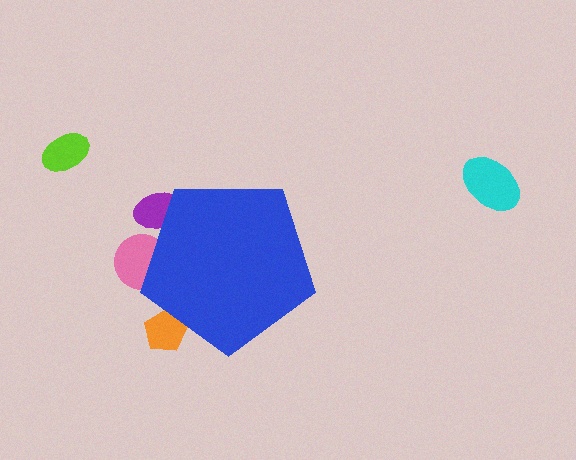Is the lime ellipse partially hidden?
No, the lime ellipse is fully visible.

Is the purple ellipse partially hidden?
Yes, the purple ellipse is partially hidden behind the blue pentagon.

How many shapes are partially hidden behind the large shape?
3 shapes are partially hidden.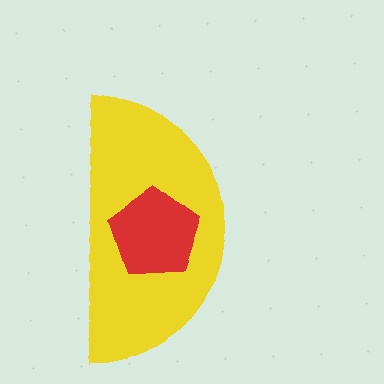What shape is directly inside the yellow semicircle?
The red pentagon.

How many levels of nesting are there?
2.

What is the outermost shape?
The yellow semicircle.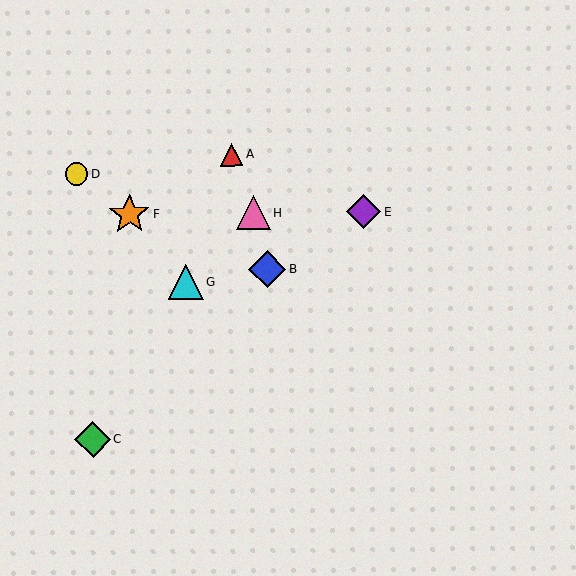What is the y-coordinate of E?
Object E is at y≈212.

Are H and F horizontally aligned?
Yes, both are at y≈213.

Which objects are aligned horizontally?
Objects E, F, H are aligned horizontally.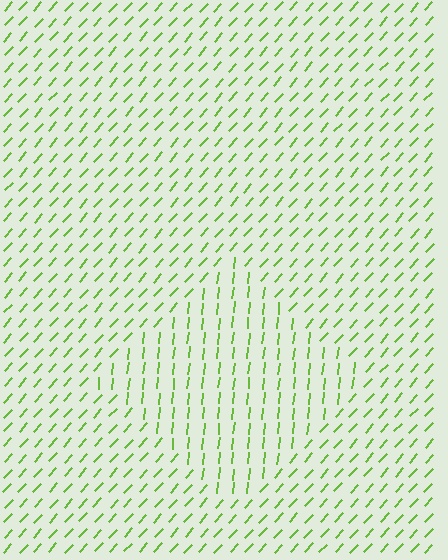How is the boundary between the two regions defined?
The boundary is defined purely by a change in line orientation (approximately 36 degrees difference). All lines are the same color and thickness.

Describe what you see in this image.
The image is filled with small lime line segments. A diamond region in the image has lines oriented differently from the surrounding lines, creating a visible texture boundary.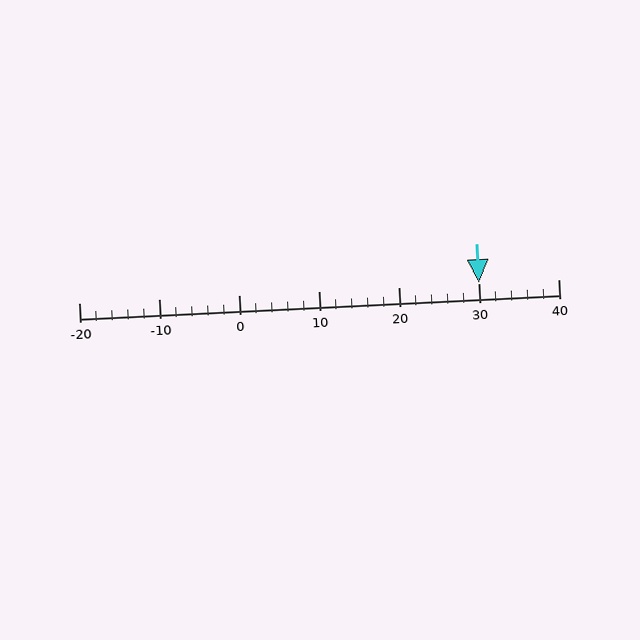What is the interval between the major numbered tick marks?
The major tick marks are spaced 10 units apart.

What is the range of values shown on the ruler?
The ruler shows values from -20 to 40.